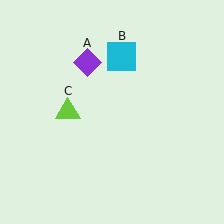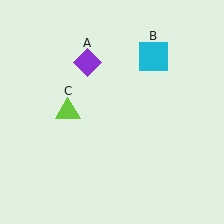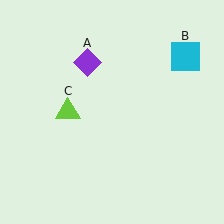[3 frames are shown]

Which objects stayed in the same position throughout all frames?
Purple diamond (object A) and lime triangle (object C) remained stationary.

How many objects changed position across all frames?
1 object changed position: cyan square (object B).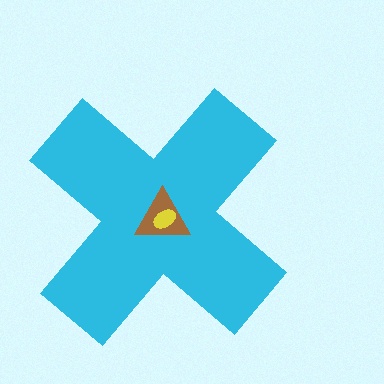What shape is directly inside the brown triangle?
The yellow ellipse.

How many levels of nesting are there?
3.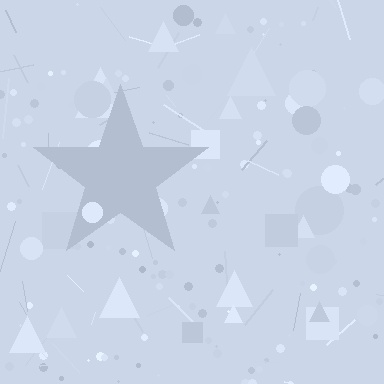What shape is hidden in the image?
A star is hidden in the image.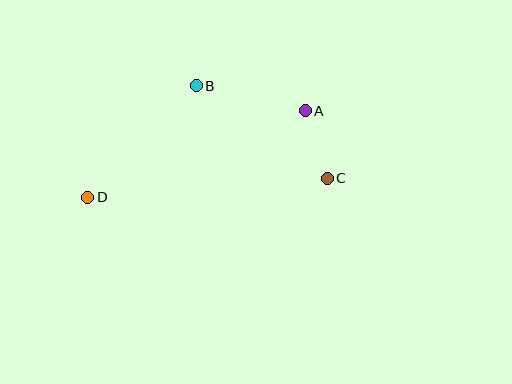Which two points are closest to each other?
Points A and C are closest to each other.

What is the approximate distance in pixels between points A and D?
The distance between A and D is approximately 234 pixels.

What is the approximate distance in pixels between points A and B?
The distance between A and B is approximately 112 pixels.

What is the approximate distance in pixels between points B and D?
The distance between B and D is approximately 156 pixels.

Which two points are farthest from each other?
Points C and D are farthest from each other.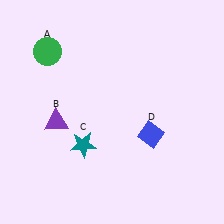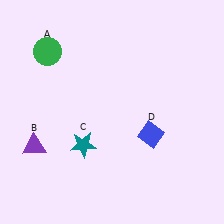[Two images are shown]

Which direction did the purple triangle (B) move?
The purple triangle (B) moved down.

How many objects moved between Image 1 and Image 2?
1 object moved between the two images.